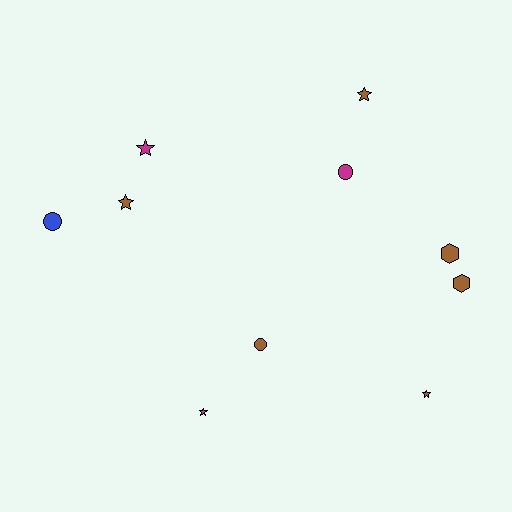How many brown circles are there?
There is 1 brown circle.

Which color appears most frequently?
Brown, with 6 objects.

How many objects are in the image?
There are 10 objects.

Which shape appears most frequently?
Star, with 5 objects.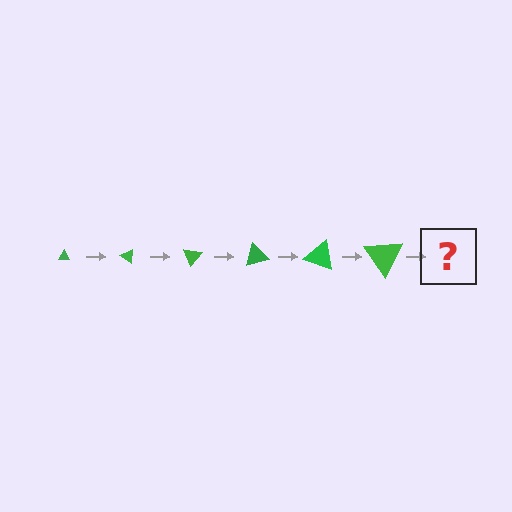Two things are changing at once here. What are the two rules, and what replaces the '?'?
The two rules are that the triangle grows larger each step and it rotates 35 degrees each step. The '?' should be a triangle, larger than the previous one and rotated 210 degrees from the start.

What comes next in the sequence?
The next element should be a triangle, larger than the previous one and rotated 210 degrees from the start.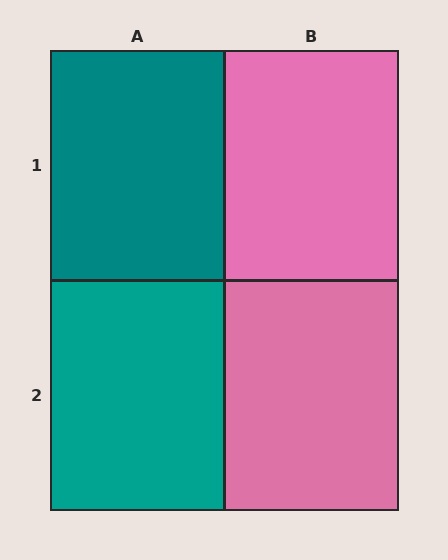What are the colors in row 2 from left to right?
Teal, pink.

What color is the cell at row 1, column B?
Pink.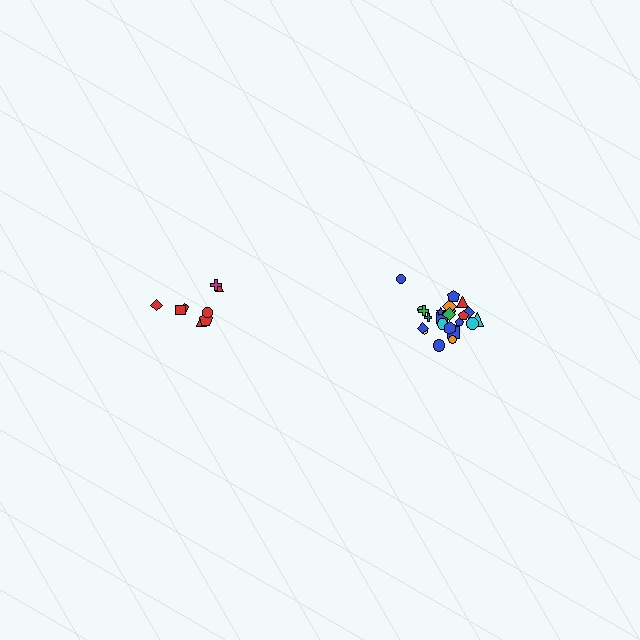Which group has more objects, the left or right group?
The right group.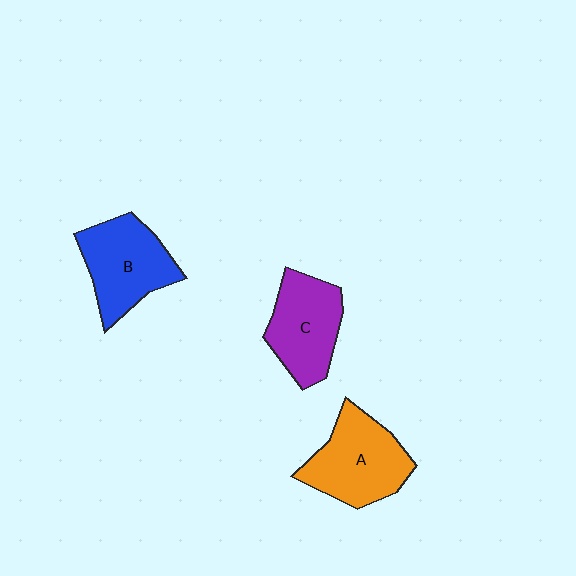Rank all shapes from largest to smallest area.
From largest to smallest: A (orange), B (blue), C (purple).